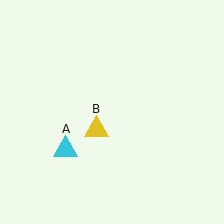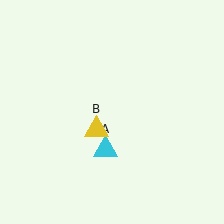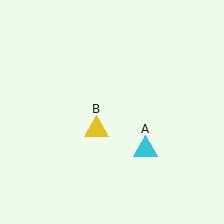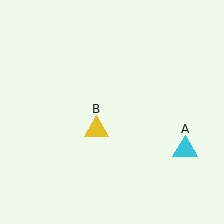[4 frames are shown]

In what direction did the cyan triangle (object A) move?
The cyan triangle (object A) moved right.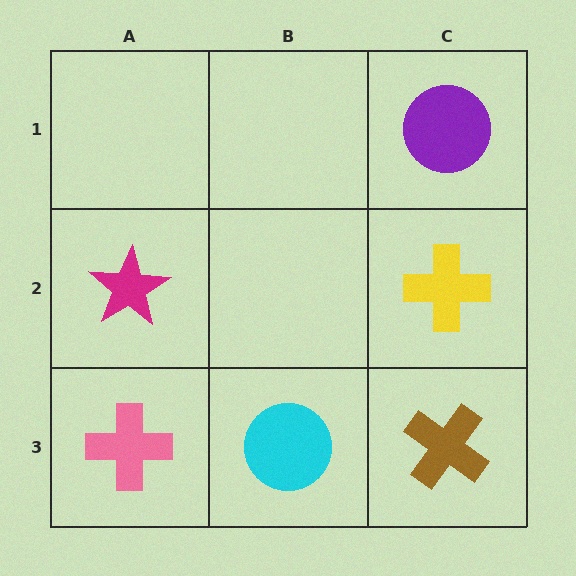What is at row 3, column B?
A cyan circle.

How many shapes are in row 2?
2 shapes.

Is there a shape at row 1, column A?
No, that cell is empty.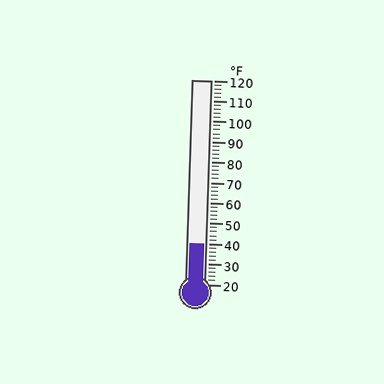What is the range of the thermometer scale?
The thermometer scale ranges from 20°F to 120°F.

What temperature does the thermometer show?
The thermometer shows approximately 40°F.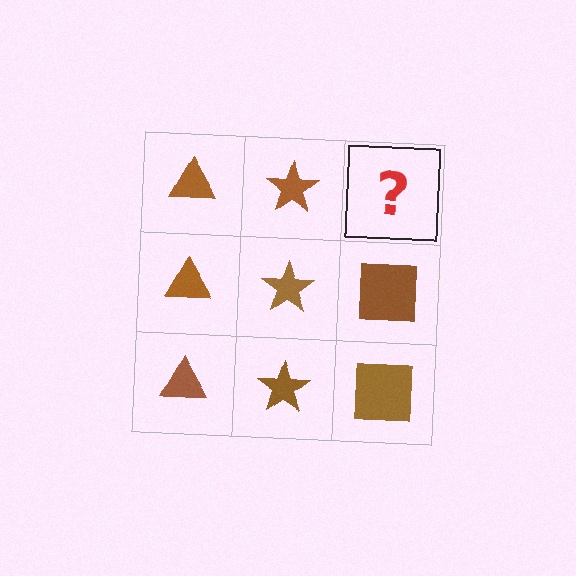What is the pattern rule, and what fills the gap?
The rule is that each column has a consistent shape. The gap should be filled with a brown square.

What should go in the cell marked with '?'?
The missing cell should contain a brown square.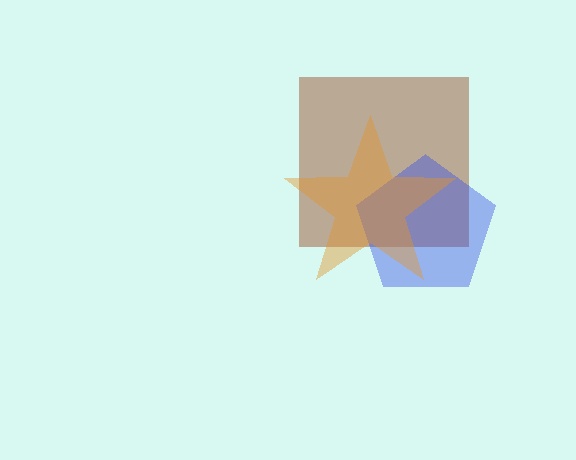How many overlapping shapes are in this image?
There are 3 overlapping shapes in the image.